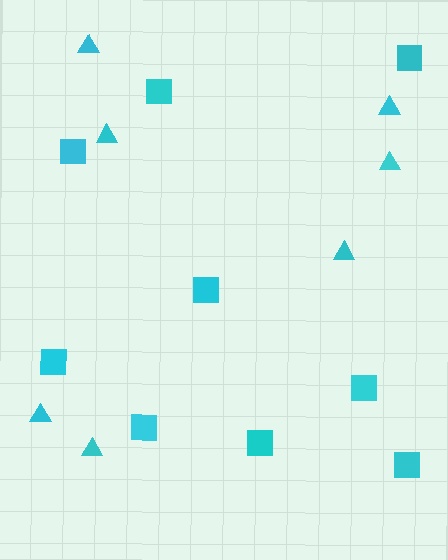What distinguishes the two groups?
There are 2 groups: one group of triangles (7) and one group of squares (9).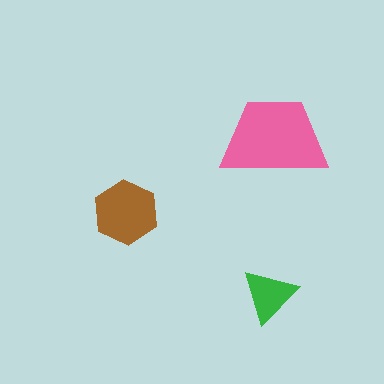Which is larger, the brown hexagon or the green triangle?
The brown hexagon.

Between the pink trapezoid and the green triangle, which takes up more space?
The pink trapezoid.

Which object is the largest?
The pink trapezoid.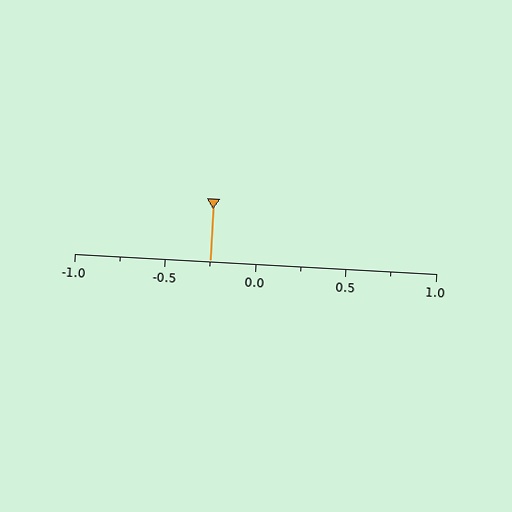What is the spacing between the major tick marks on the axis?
The major ticks are spaced 0.5 apart.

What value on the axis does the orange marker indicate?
The marker indicates approximately -0.25.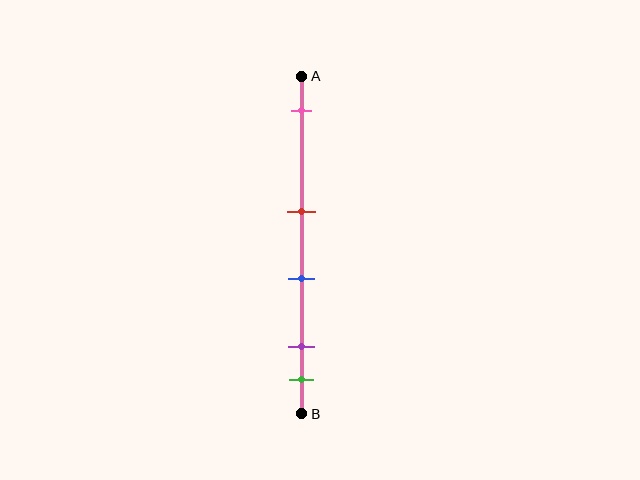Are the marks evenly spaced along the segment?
No, the marks are not evenly spaced.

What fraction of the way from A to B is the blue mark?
The blue mark is approximately 60% (0.6) of the way from A to B.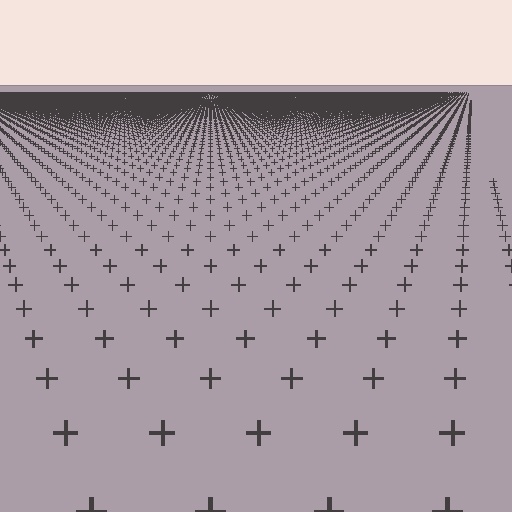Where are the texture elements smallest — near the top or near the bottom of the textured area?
Near the top.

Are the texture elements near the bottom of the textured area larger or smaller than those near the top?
Larger. Near the bottom, elements are closer to the viewer and appear at a bigger on-screen size.